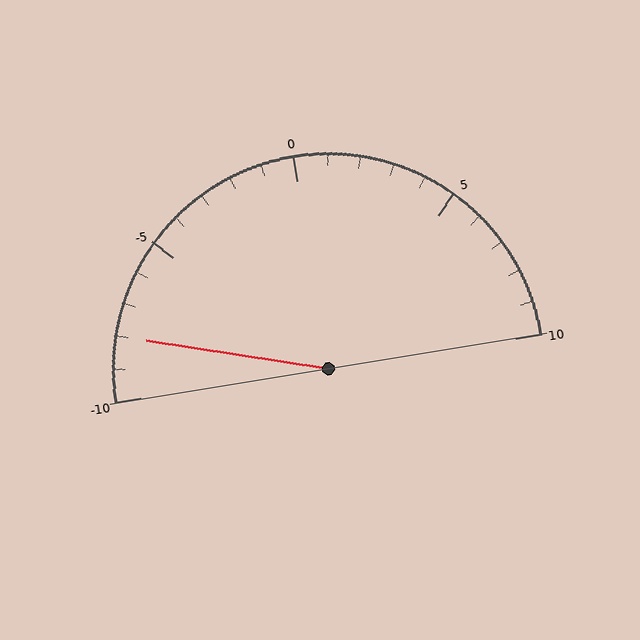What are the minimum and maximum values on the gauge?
The gauge ranges from -10 to 10.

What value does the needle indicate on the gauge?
The needle indicates approximately -8.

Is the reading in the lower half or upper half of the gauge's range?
The reading is in the lower half of the range (-10 to 10).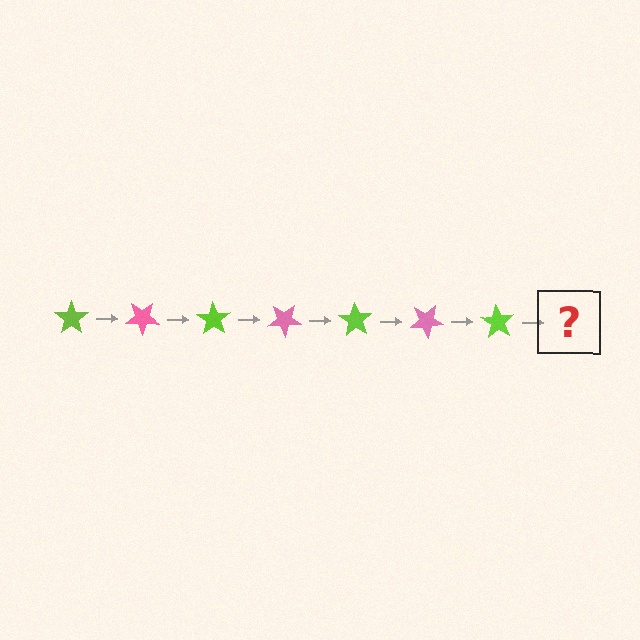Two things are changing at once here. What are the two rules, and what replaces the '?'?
The two rules are that it rotates 35 degrees each step and the color cycles through lime and pink. The '?' should be a pink star, rotated 245 degrees from the start.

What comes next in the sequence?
The next element should be a pink star, rotated 245 degrees from the start.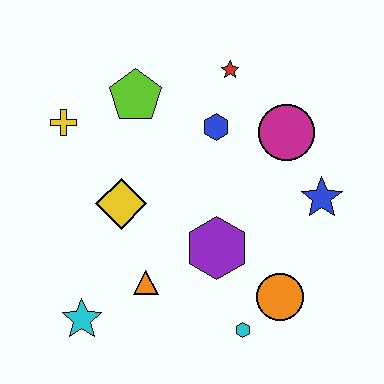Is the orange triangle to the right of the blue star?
No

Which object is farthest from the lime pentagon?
The cyan hexagon is farthest from the lime pentagon.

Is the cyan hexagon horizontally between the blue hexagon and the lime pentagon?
No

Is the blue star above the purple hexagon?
Yes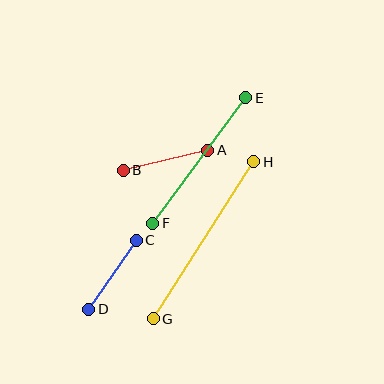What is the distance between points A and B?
The distance is approximately 87 pixels.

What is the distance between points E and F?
The distance is approximately 156 pixels.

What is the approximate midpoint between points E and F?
The midpoint is at approximately (199, 161) pixels.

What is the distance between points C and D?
The distance is approximately 84 pixels.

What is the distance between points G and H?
The distance is approximately 186 pixels.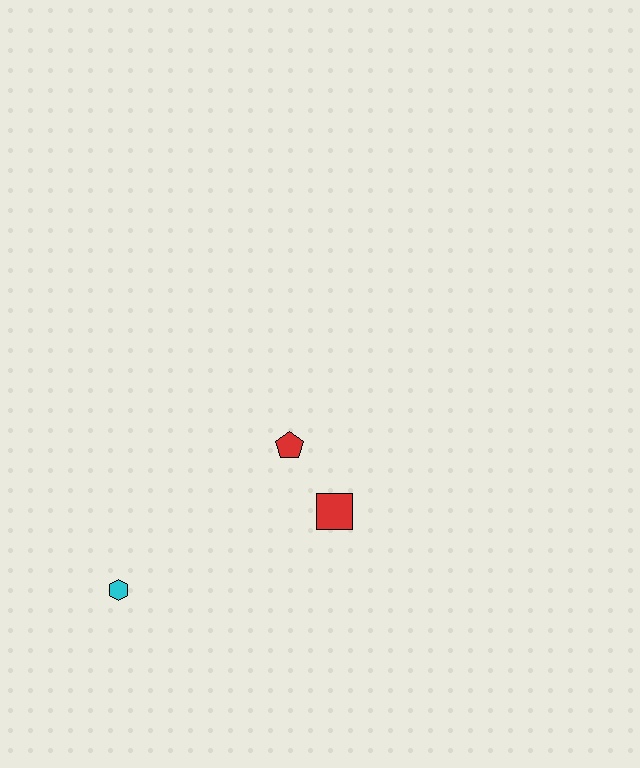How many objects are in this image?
There are 3 objects.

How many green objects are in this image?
There are no green objects.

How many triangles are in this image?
There are no triangles.